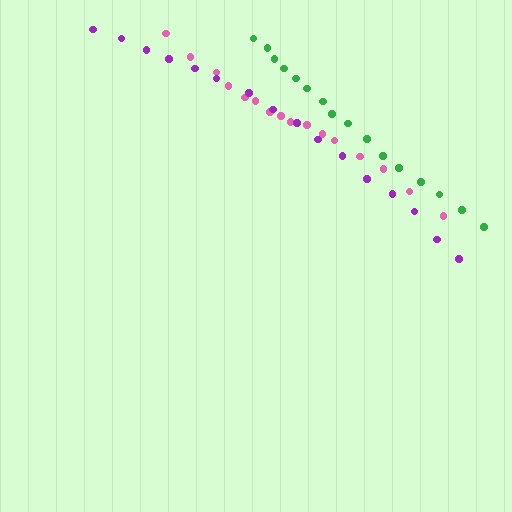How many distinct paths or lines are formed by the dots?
There are 3 distinct paths.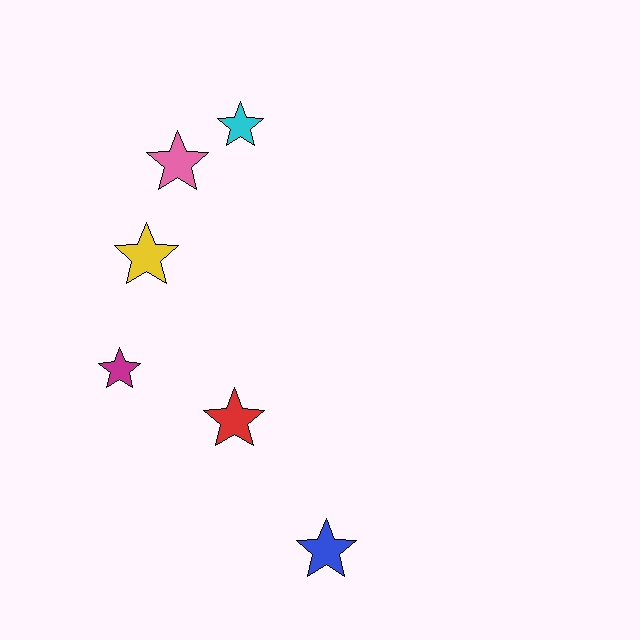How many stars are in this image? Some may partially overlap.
There are 6 stars.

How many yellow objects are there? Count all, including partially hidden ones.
There is 1 yellow object.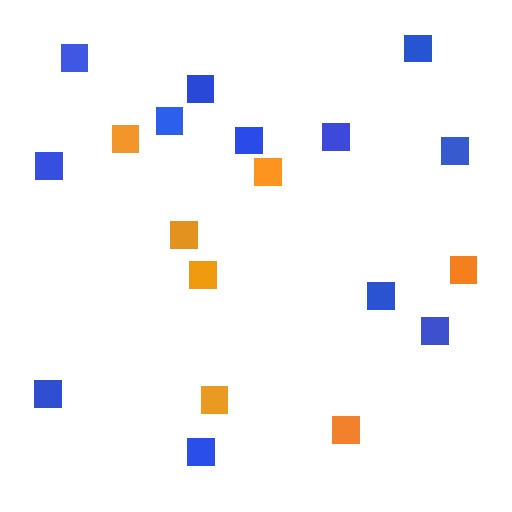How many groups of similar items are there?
There are 2 groups: one group of blue squares (12) and one group of orange squares (7).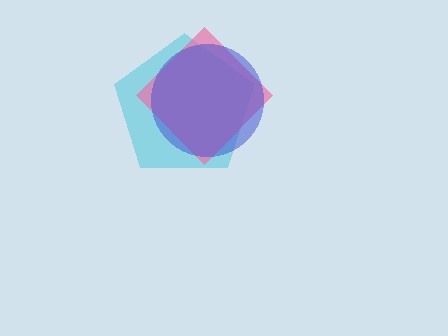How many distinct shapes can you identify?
There are 3 distinct shapes: a cyan pentagon, a pink diamond, a blue circle.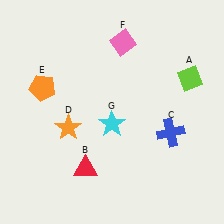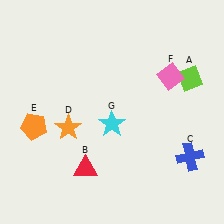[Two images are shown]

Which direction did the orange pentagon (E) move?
The orange pentagon (E) moved down.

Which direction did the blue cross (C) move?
The blue cross (C) moved down.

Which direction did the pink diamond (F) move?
The pink diamond (F) moved right.